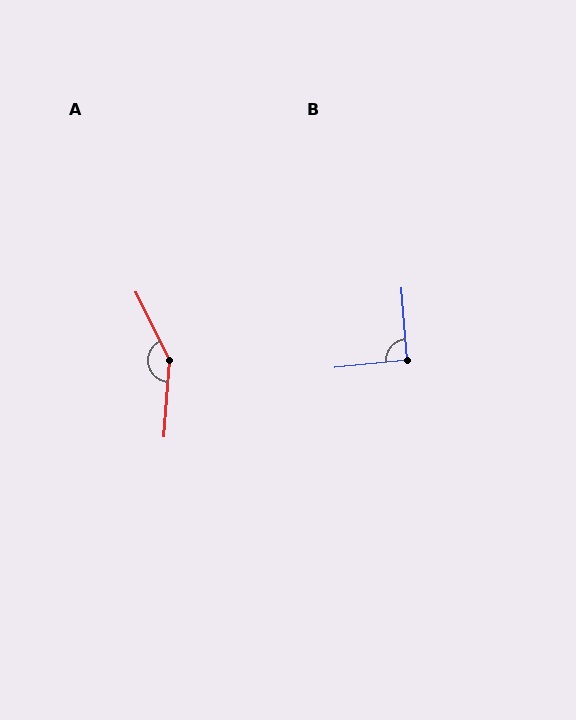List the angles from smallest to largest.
B (92°), A (150°).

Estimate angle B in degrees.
Approximately 92 degrees.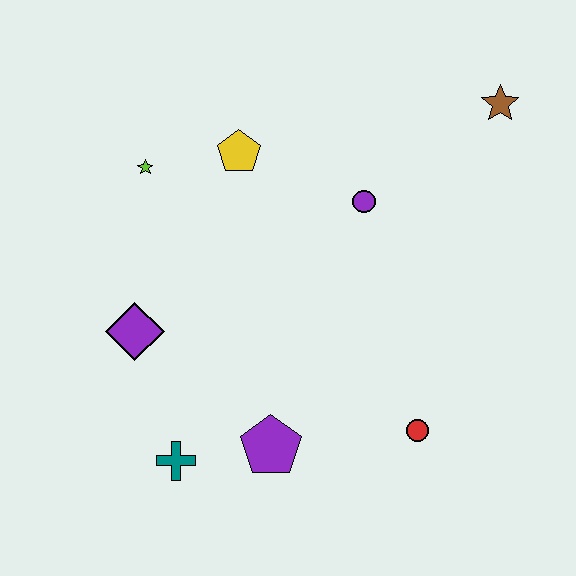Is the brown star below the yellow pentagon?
No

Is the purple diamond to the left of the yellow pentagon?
Yes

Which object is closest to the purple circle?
The yellow pentagon is closest to the purple circle.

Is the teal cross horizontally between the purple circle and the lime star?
Yes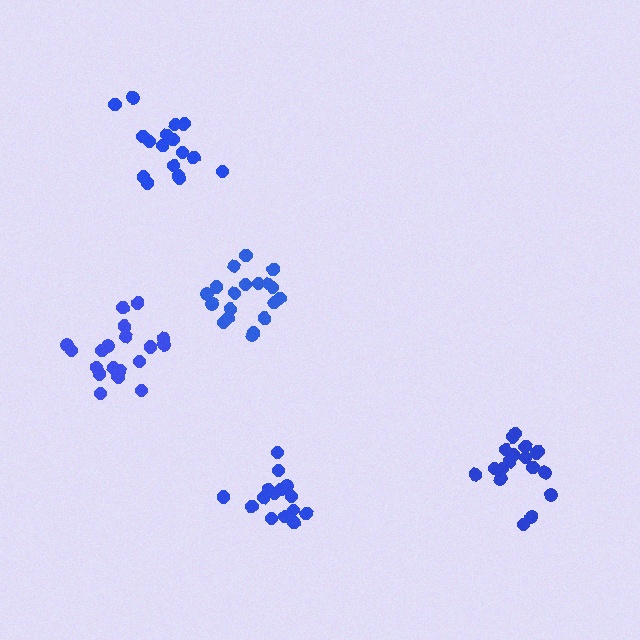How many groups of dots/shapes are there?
There are 5 groups.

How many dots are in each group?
Group 1: 17 dots, Group 2: 19 dots, Group 3: 19 dots, Group 4: 15 dots, Group 5: 20 dots (90 total).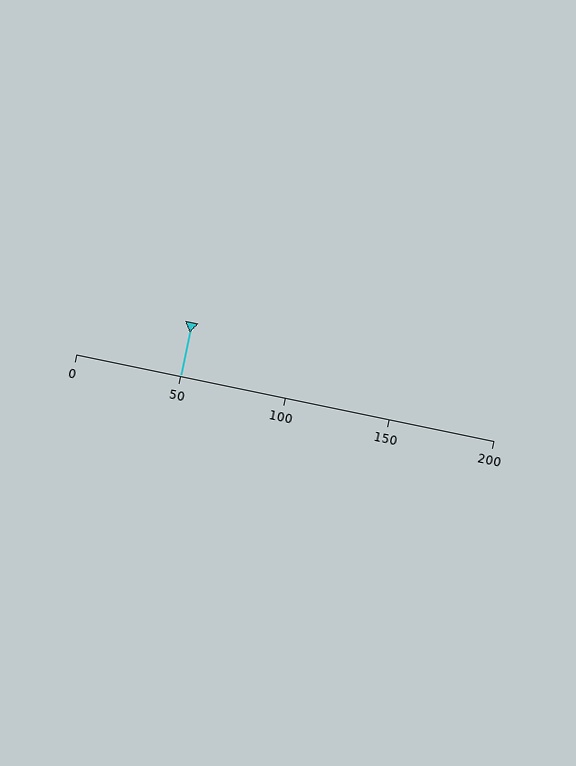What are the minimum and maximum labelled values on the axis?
The axis runs from 0 to 200.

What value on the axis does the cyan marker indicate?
The marker indicates approximately 50.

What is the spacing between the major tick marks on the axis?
The major ticks are spaced 50 apart.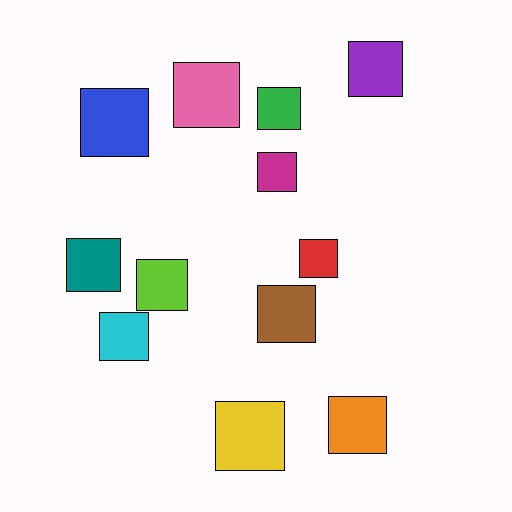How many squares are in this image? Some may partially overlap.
There are 12 squares.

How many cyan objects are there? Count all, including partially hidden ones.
There is 1 cyan object.